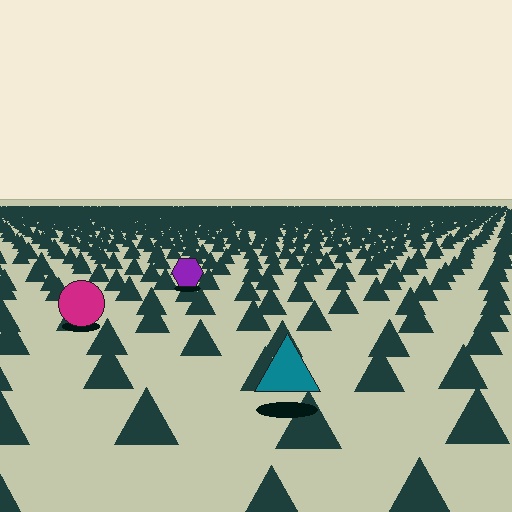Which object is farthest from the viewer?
The purple hexagon is farthest from the viewer. It appears smaller and the ground texture around it is denser.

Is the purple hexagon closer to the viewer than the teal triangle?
No. The teal triangle is closer — you can tell from the texture gradient: the ground texture is coarser near it.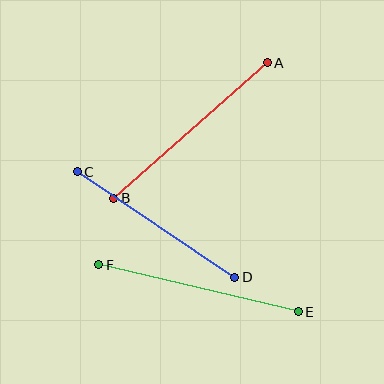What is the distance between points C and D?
The distance is approximately 190 pixels.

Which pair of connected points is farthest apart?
Points E and F are farthest apart.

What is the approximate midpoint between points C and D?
The midpoint is at approximately (156, 224) pixels.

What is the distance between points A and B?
The distance is approximately 205 pixels.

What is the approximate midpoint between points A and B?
The midpoint is at approximately (191, 131) pixels.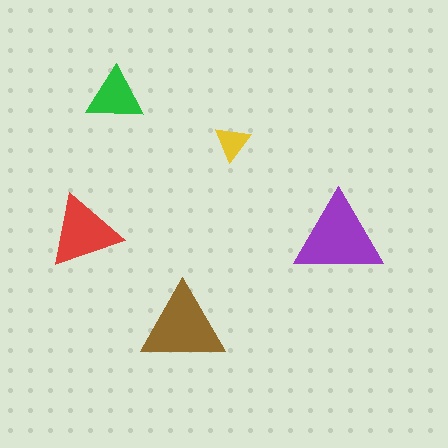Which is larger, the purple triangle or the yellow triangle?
The purple one.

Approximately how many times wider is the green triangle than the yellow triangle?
About 1.5 times wider.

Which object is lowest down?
The brown triangle is bottommost.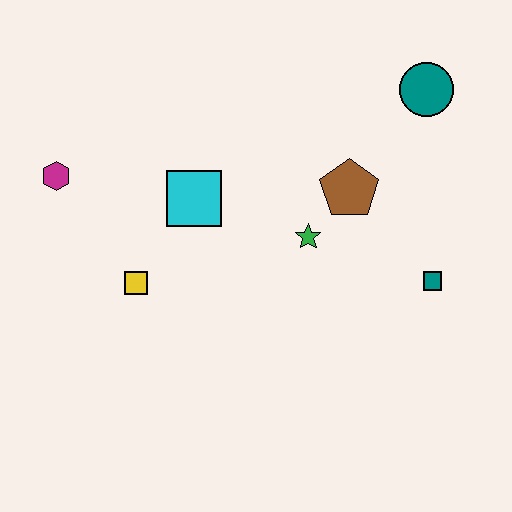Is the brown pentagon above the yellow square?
Yes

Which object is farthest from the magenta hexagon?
The teal square is farthest from the magenta hexagon.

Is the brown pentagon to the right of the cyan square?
Yes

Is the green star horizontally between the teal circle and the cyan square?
Yes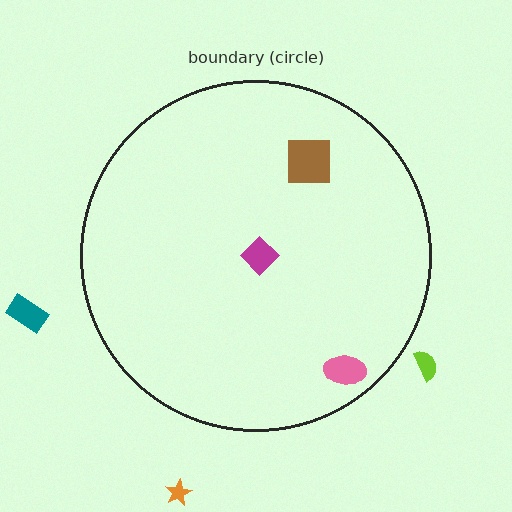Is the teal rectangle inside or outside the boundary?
Outside.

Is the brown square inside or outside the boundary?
Inside.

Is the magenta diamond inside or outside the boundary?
Inside.